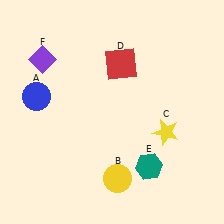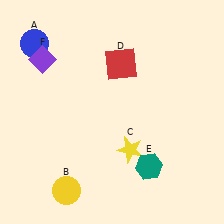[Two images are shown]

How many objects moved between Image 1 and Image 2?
3 objects moved between the two images.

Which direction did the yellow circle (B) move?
The yellow circle (B) moved left.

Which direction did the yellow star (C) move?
The yellow star (C) moved left.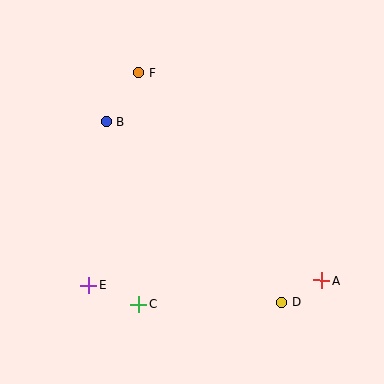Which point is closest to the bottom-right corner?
Point A is closest to the bottom-right corner.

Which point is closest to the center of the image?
Point B at (107, 122) is closest to the center.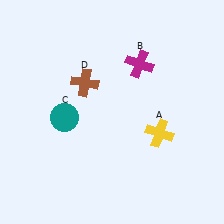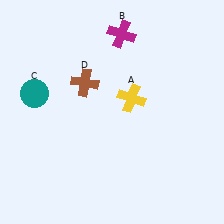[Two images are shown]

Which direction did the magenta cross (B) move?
The magenta cross (B) moved up.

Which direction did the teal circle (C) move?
The teal circle (C) moved left.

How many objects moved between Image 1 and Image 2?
3 objects moved between the two images.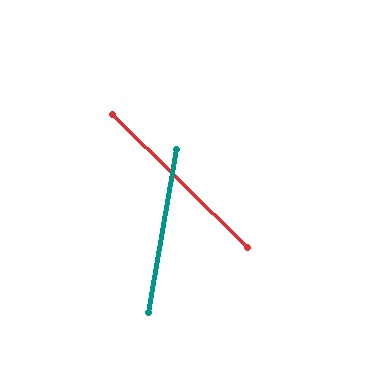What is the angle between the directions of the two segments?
Approximately 55 degrees.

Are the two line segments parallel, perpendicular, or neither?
Neither parallel nor perpendicular — they differ by about 55°.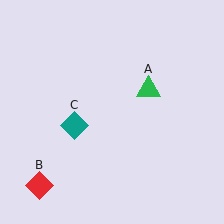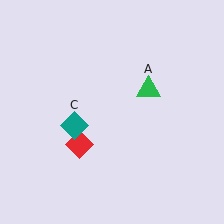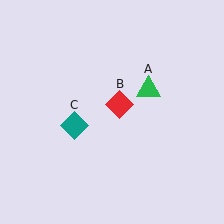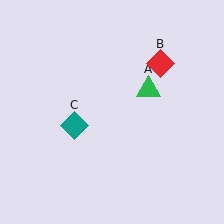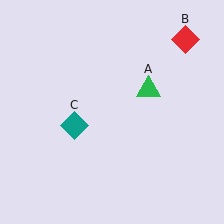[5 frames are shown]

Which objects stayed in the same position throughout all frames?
Green triangle (object A) and teal diamond (object C) remained stationary.